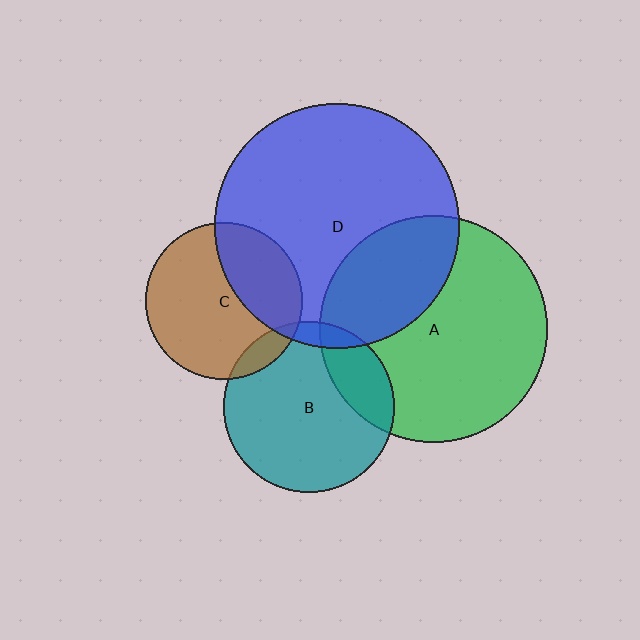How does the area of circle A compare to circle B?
Approximately 1.8 times.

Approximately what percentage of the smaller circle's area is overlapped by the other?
Approximately 5%.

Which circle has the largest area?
Circle D (blue).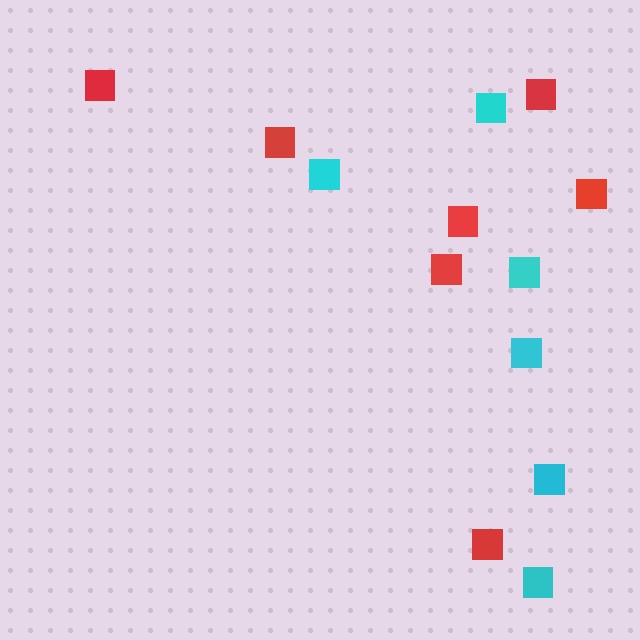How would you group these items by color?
There are 2 groups: one group of red squares (7) and one group of cyan squares (6).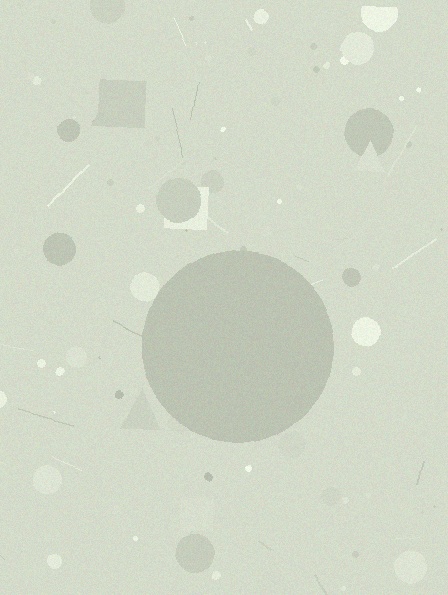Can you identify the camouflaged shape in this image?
The camouflaged shape is a circle.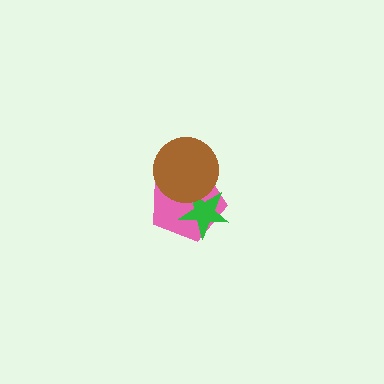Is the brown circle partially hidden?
No, no other shape covers it.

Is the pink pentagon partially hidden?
Yes, it is partially covered by another shape.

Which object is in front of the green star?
The brown circle is in front of the green star.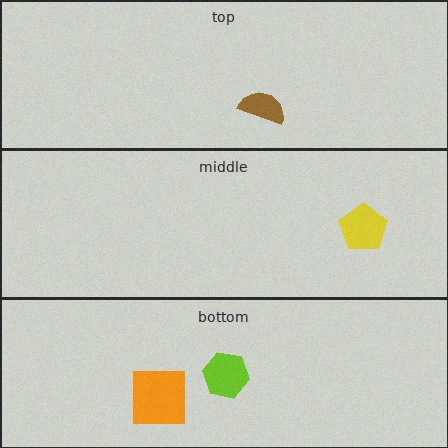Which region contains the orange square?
The bottom region.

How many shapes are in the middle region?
1.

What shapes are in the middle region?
The yellow pentagon.